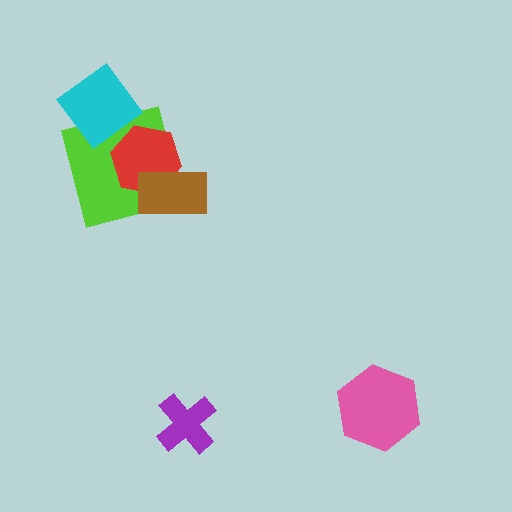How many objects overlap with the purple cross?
0 objects overlap with the purple cross.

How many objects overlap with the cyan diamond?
1 object overlaps with the cyan diamond.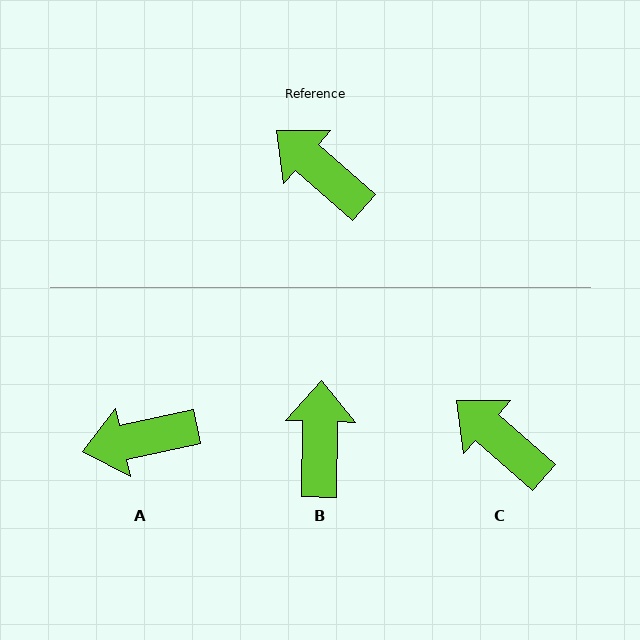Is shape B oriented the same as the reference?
No, it is off by about 50 degrees.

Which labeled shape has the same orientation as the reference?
C.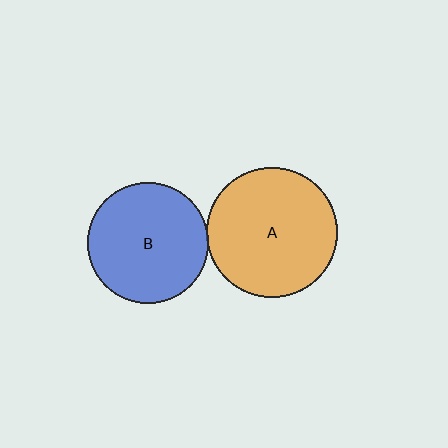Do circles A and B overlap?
Yes.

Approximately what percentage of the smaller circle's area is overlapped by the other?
Approximately 5%.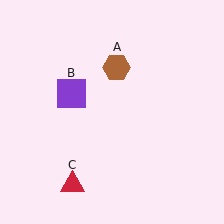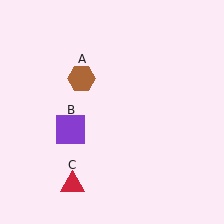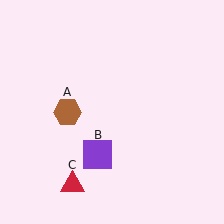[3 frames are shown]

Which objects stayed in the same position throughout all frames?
Red triangle (object C) remained stationary.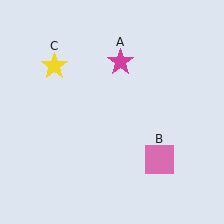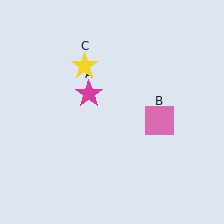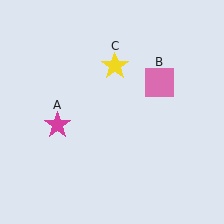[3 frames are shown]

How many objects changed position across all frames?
3 objects changed position: magenta star (object A), pink square (object B), yellow star (object C).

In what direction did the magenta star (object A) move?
The magenta star (object A) moved down and to the left.